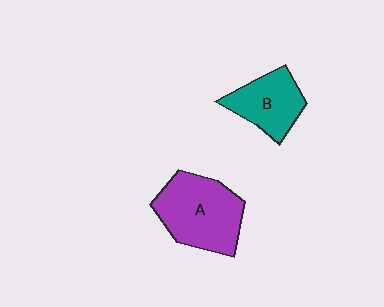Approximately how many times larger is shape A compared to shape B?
Approximately 1.5 times.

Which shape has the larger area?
Shape A (purple).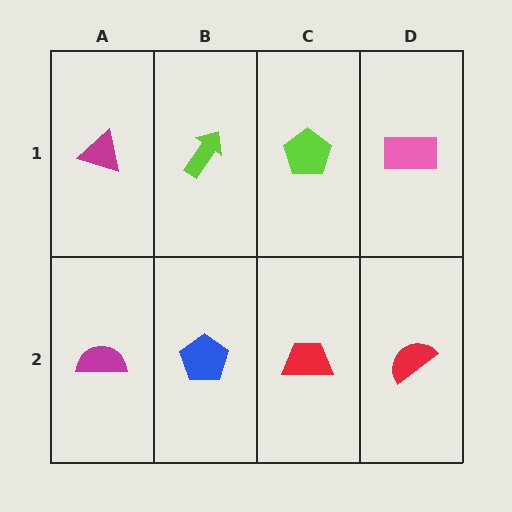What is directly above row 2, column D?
A pink rectangle.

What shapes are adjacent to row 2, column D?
A pink rectangle (row 1, column D), a red trapezoid (row 2, column C).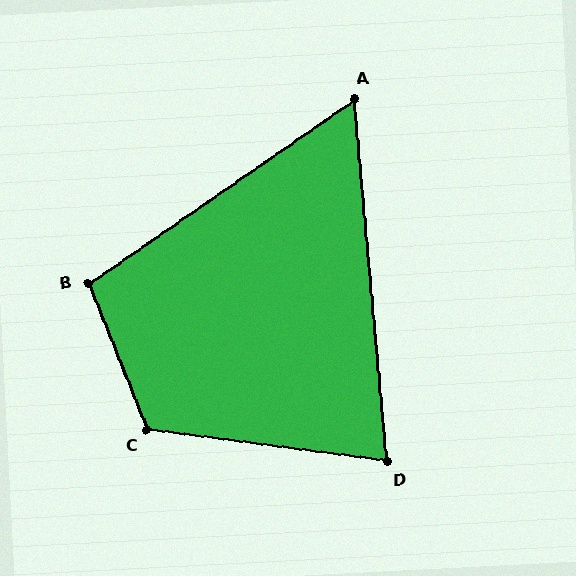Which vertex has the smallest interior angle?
A, at approximately 61 degrees.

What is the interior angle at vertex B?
Approximately 103 degrees (obtuse).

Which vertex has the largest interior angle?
C, at approximately 119 degrees.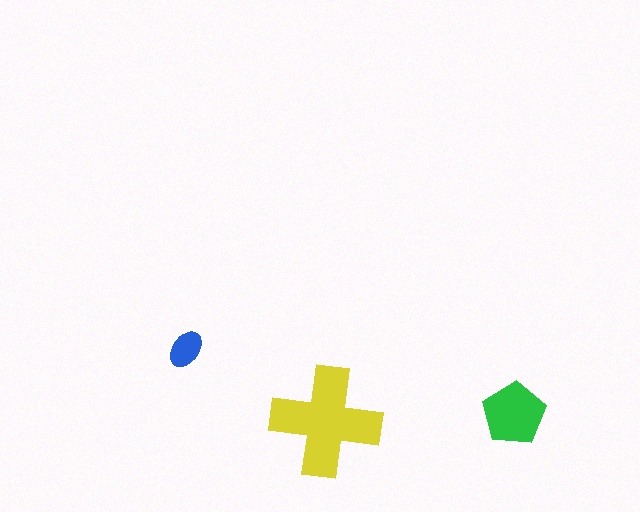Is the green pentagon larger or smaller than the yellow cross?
Smaller.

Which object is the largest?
The yellow cross.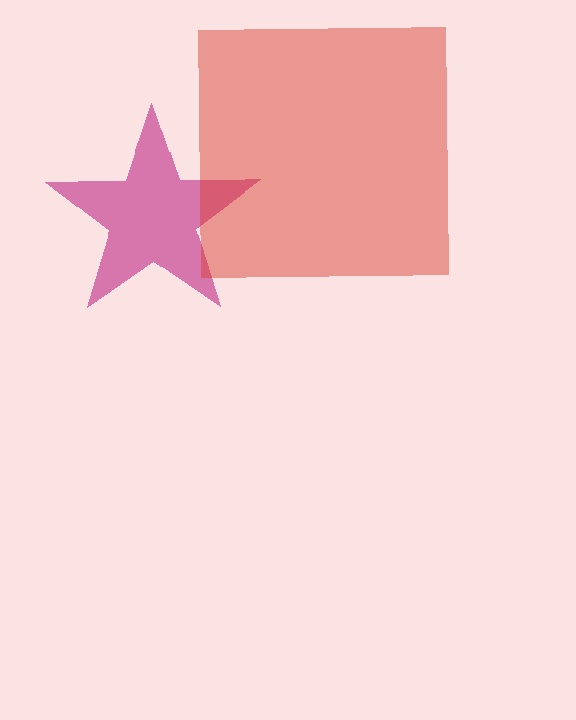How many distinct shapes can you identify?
There are 2 distinct shapes: a magenta star, a red square.